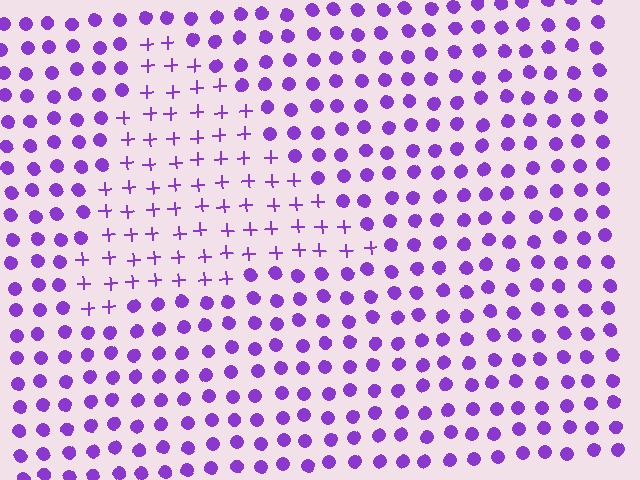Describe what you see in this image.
The image is filled with small purple elements arranged in a uniform grid. A triangle-shaped region contains plus signs, while the surrounding area contains circles. The boundary is defined purely by the change in element shape.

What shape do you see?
I see a triangle.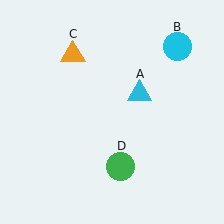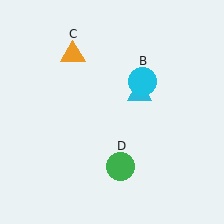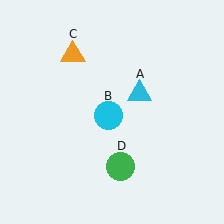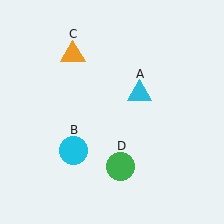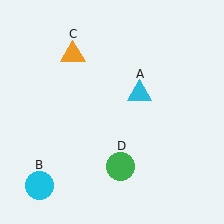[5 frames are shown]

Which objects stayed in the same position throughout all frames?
Cyan triangle (object A) and orange triangle (object C) and green circle (object D) remained stationary.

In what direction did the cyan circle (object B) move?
The cyan circle (object B) moved down and to the left.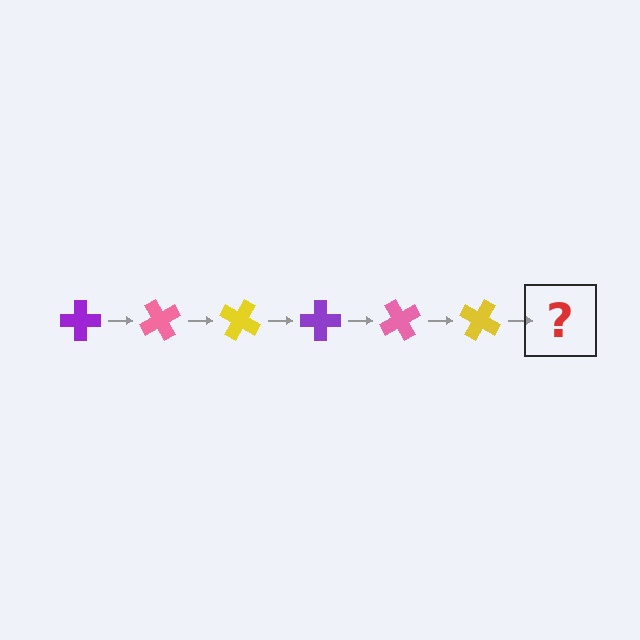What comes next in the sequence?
The next element should be a purple cross, rotated 360 degrees from the start.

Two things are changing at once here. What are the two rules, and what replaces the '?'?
The two rules are that it rotates 60 degrees each step and the color cycles through purple, pink, and yellow. The '?' should be a purple cross, rotated 360 degrees from the start.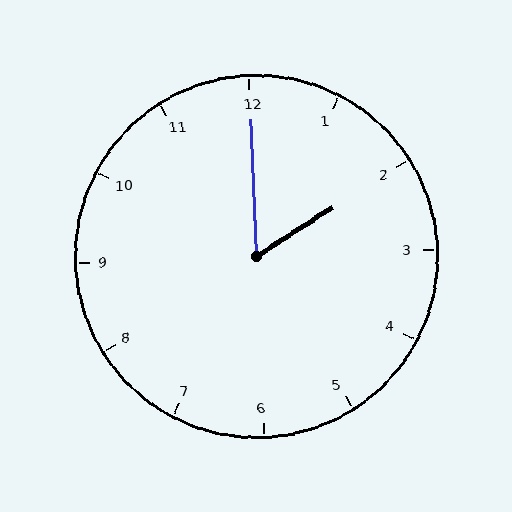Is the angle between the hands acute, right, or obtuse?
It is acute.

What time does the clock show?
2:00.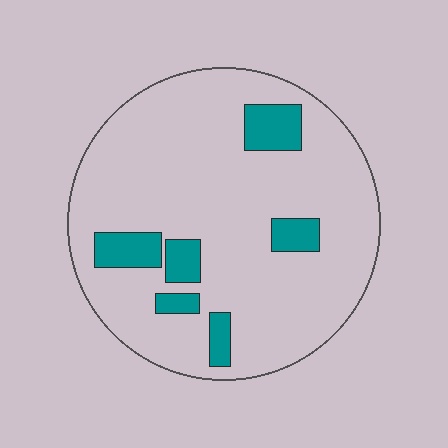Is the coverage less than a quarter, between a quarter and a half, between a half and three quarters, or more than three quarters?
Less than a quarter.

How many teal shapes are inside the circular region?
6.